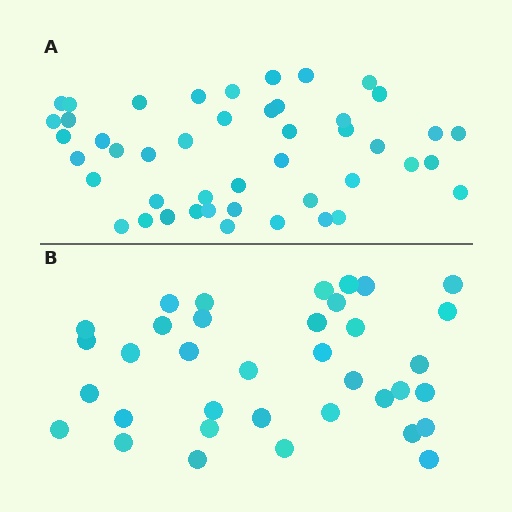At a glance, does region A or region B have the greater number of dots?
Region A (the top region) has more dots.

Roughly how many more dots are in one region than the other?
Region A has roughly 10 or so more dots than region B.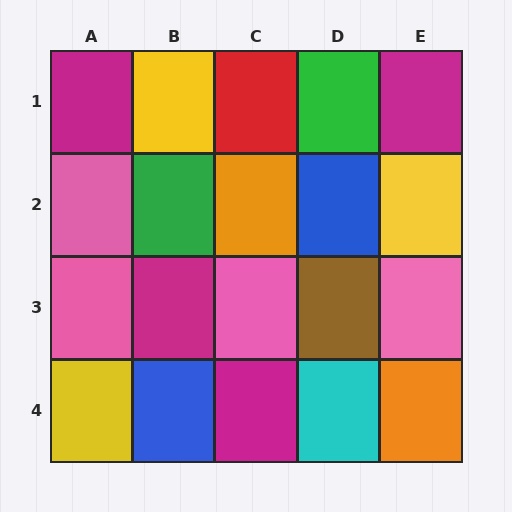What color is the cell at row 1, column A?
Magenta.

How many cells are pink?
4 cells are pink.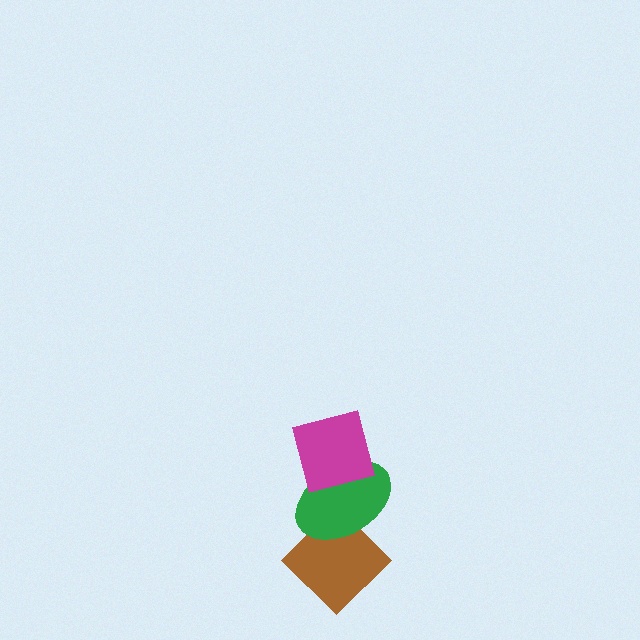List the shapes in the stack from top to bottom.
From top to bottom: the magenta square, the green ellipse, the brown diamond.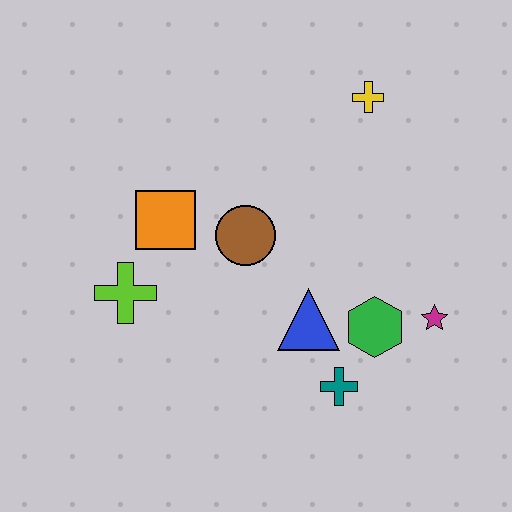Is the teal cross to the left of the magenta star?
Yes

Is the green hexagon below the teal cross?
No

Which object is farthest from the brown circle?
The magenta star is farthest from the brown circle.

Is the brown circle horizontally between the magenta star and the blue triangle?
No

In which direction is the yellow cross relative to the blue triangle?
The yellow cross is above the blue triangle.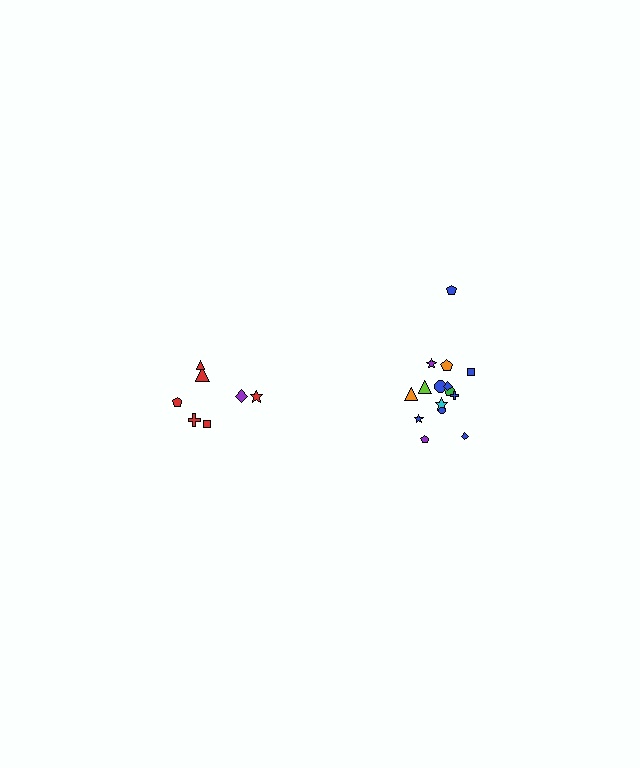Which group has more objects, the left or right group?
The right group.